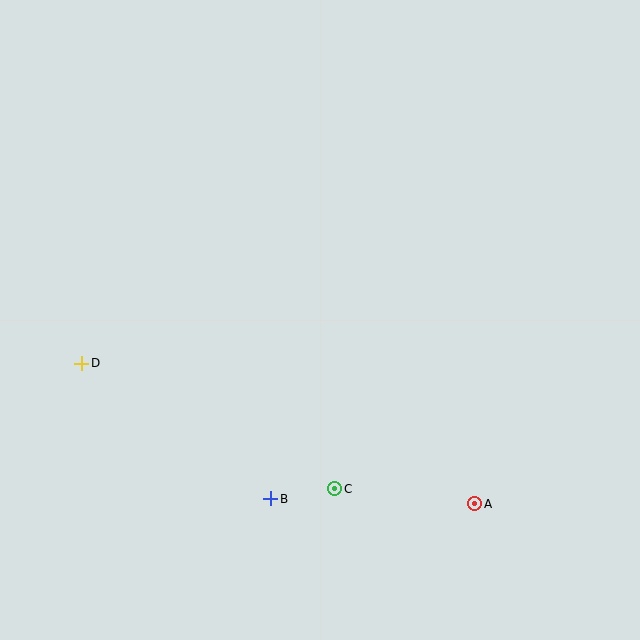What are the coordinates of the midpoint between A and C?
The midpoint between A and C is at (405, 496).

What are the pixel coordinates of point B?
Point B is at (271, 499).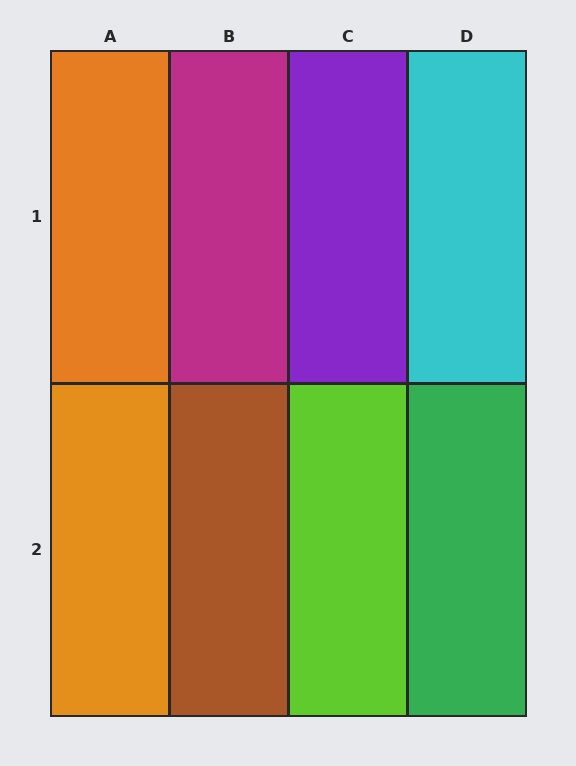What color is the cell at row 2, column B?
Brown.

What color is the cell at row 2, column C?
Lime.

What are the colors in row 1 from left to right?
Orange, magenta, purple, cyan.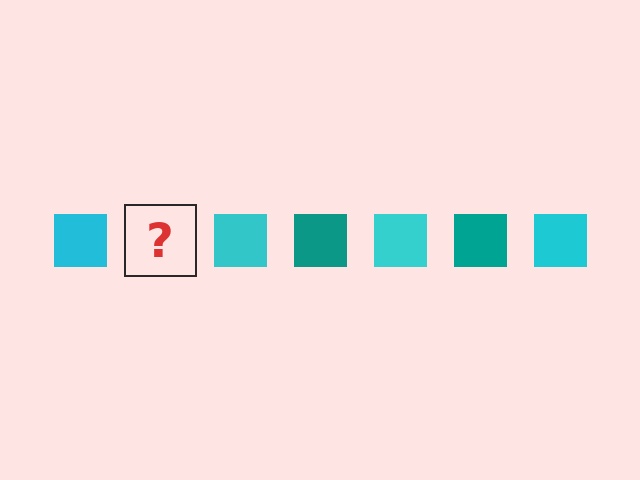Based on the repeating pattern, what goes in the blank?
The blank should be a teal square.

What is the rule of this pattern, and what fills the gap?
The rule is that the pattern cycles through cyan, teal squares. The gap should be filled with a teal square.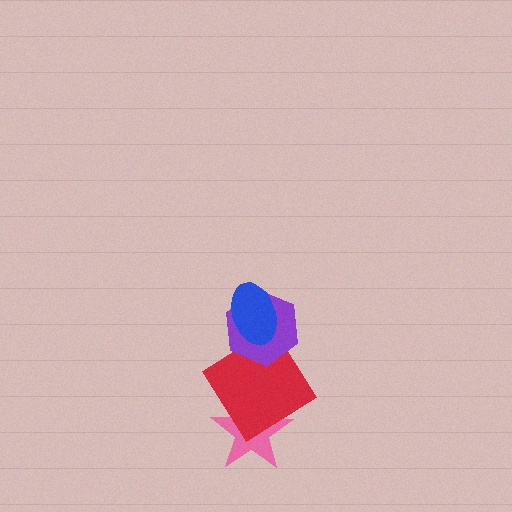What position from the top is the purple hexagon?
The purple hexagon is 2nd from the top.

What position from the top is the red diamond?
The red diamond is 3rd from the top.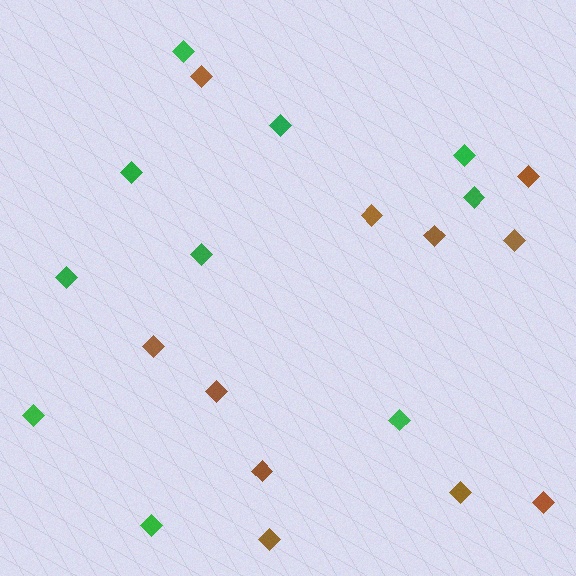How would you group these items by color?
There are 2 groups: one group of green diamonds (10) and one group of brown diamonds (11).